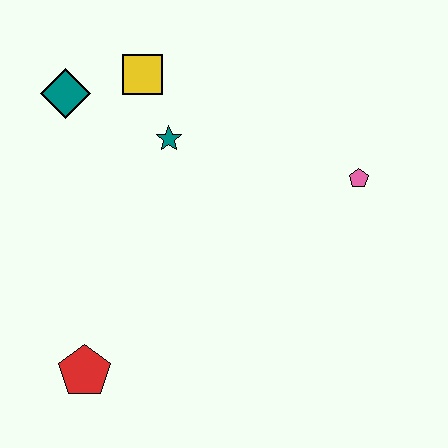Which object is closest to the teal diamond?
The yellow square is closest to the teal diamond.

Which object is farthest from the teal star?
The red pentagon is farthest from the teal star.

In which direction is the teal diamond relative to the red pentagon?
The teal diamond is above the red pentagon.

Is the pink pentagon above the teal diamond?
No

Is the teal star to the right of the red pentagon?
Yes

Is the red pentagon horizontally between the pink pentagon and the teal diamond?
Yes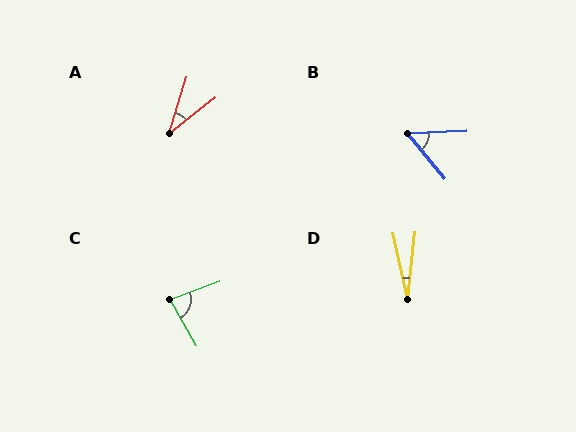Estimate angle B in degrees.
Approximately 52 degrees.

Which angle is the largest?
C, at approximately 81 degrees.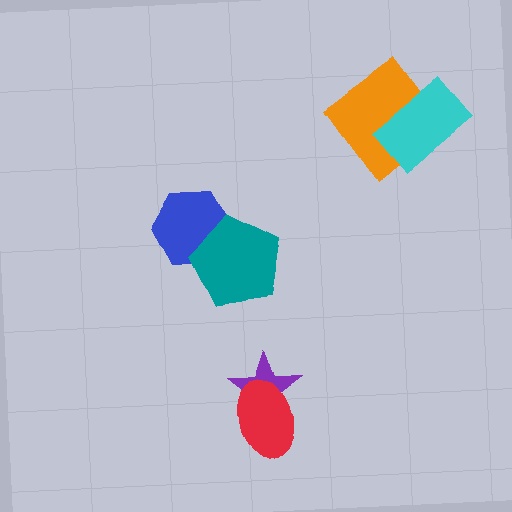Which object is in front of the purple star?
The red ellipse is in front of the purple star.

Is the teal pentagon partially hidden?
No, no other shape covers it.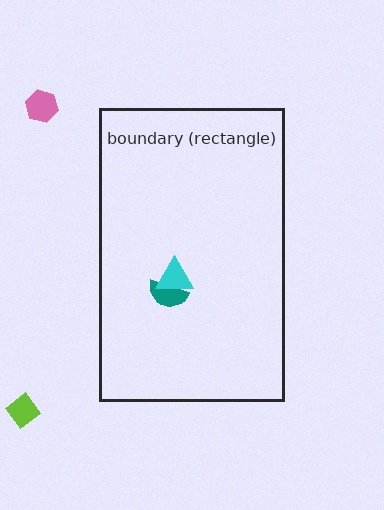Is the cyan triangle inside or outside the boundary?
Inside.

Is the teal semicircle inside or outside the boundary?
Inside.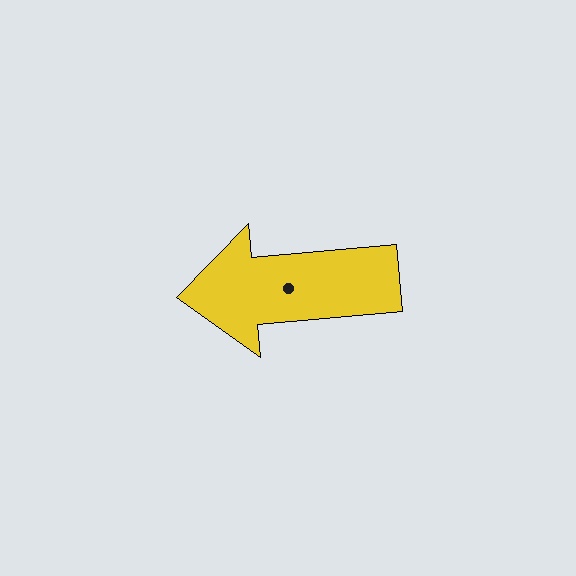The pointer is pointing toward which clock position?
Roughly 9 o'clock.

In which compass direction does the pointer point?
West.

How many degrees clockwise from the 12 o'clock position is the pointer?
Approximately 265 degrees.